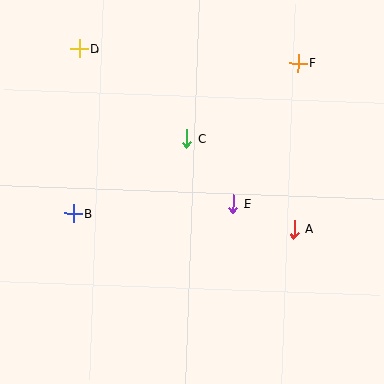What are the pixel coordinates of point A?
Point A is at (294, 229).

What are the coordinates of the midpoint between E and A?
The midpoint between E and A is at (264, 216).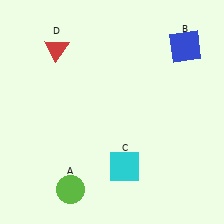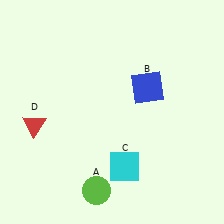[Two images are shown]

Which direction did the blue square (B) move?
The blue square (B) moved down.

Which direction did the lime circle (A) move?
The lime circle (A) moved right.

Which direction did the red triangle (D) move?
The red triangle (D) moved down.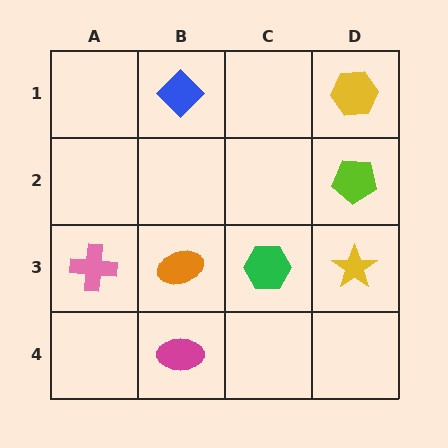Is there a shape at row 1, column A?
No, that cell is empty.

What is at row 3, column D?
A yellow star.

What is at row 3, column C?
A green hexagon.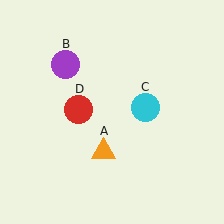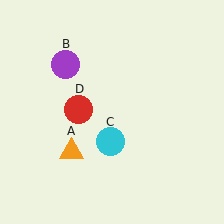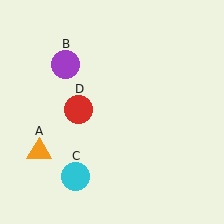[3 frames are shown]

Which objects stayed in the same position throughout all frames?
Purple circle (object B) and red circle (object D) remained stationary.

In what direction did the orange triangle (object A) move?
The orange triangle (object A) moved left.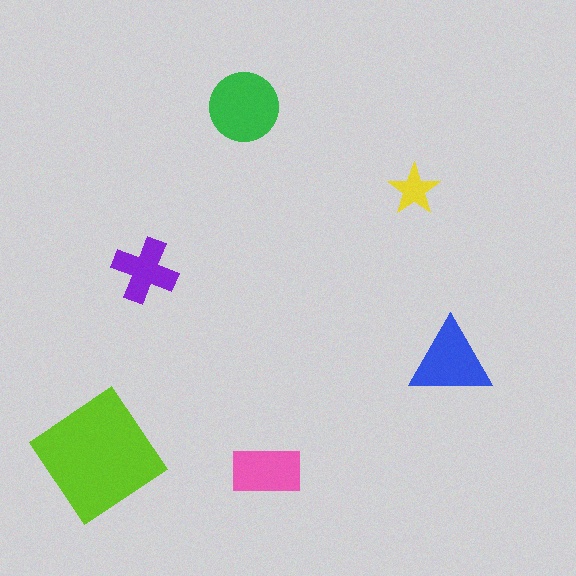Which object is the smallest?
The yellow star.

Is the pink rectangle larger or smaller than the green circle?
Smaller.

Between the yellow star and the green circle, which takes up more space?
The green circle.